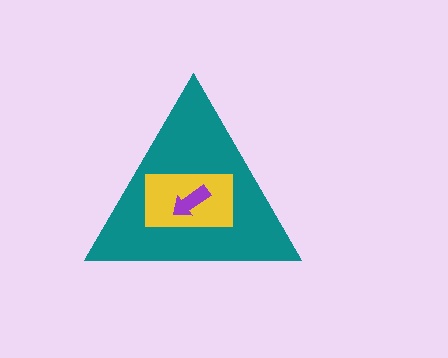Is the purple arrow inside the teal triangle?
Yes.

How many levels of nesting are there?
3.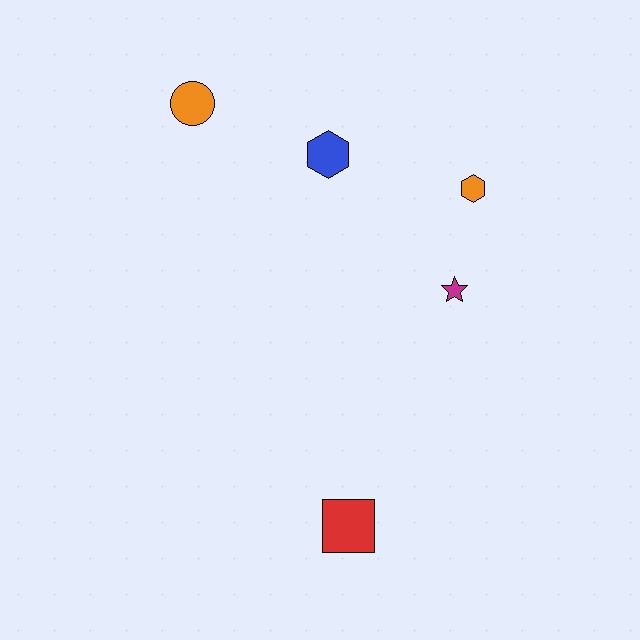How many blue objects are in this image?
There is 1 blue object.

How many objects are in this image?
There are 5 objects.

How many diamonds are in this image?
There are no diamonds.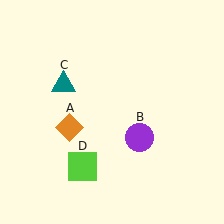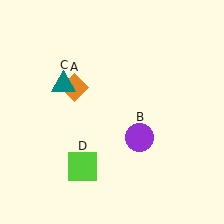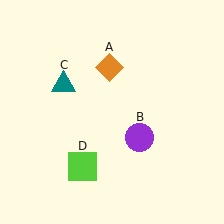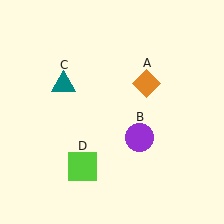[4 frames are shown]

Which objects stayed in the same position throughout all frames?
Purple circle (object B) and teal triangle (object C) and lime square (object D) remained stationary.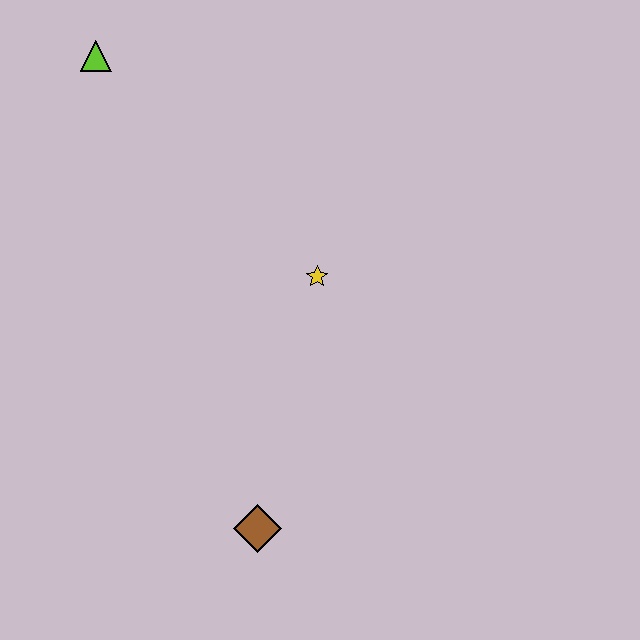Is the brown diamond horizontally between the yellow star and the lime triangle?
Yes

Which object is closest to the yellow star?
The brown diamond is closest to the yellow star.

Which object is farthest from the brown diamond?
The lime triangle is farthest from the brown diamond.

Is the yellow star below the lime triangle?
Yes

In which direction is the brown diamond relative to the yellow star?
The brown diamond is below the yellow star.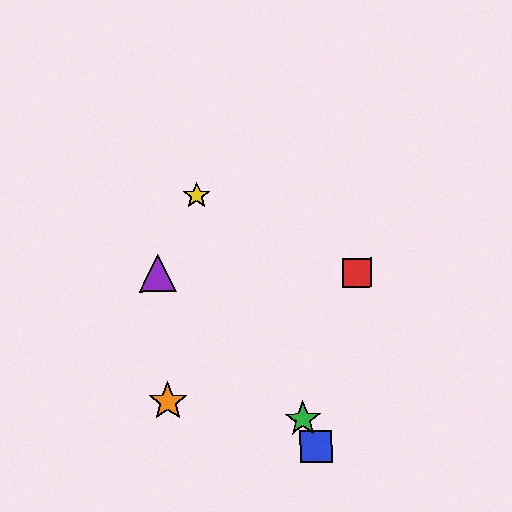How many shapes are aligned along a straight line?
3 shapes (the blue square, the green star, the yellow star) are aligned along a straight line.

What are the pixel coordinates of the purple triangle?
The purple triangle is at (158, 273).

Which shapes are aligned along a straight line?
The blue square, the green star, the yellow star are aligned along a straight line.